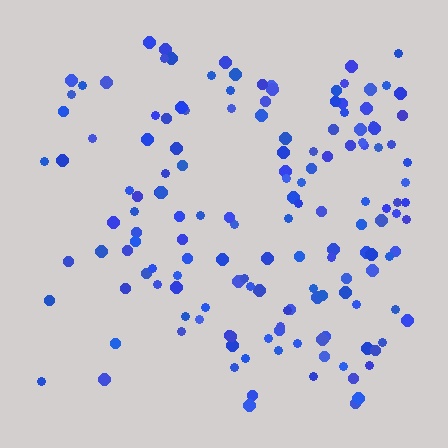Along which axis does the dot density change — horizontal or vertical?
Horizontal.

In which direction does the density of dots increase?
From left to right, with the right side densest.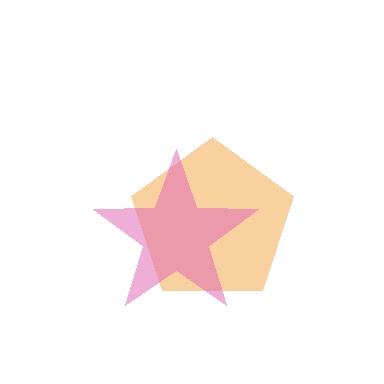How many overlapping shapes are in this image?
There are 2 overlapping shapes in the image.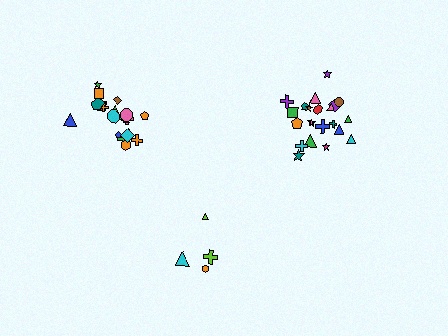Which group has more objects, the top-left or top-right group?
The top-right group.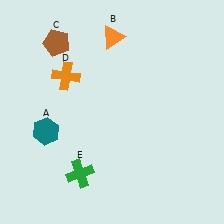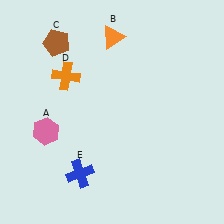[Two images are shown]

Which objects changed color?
A changed from teal to pink. E changed from green to blue.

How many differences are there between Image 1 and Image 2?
There are 2 differences between the two images.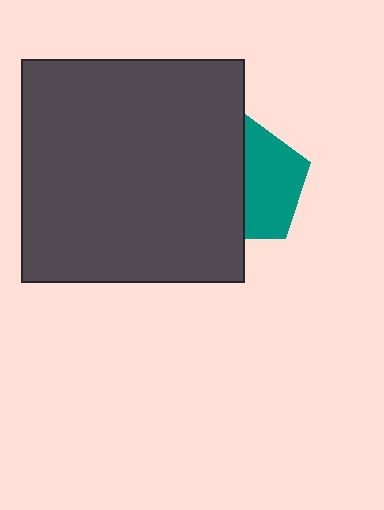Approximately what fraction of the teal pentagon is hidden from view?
Roughly 50% of the teal pentagon is hidden behind the dark gray square.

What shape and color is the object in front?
The object in front is a dark gray square.